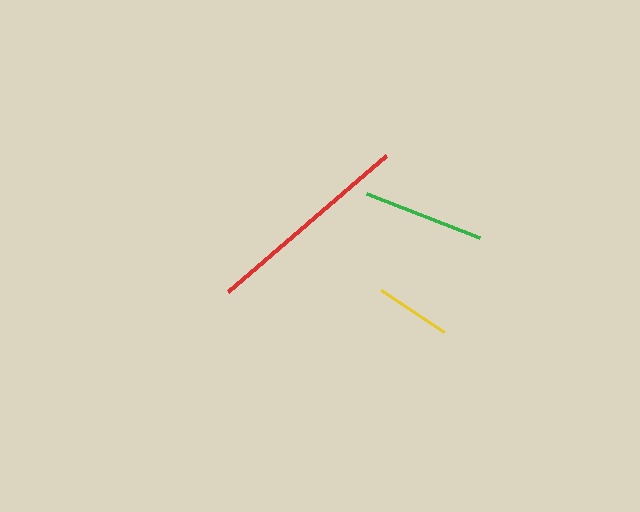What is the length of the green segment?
The green segment is approximately 121 pixels long.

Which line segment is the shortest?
The yellow line is the shortest at approximately 75 pixels.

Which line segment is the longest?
The red line is the longest at approximately 208 pixels.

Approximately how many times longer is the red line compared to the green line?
The red line is approximately 1.7 times the length of the green line.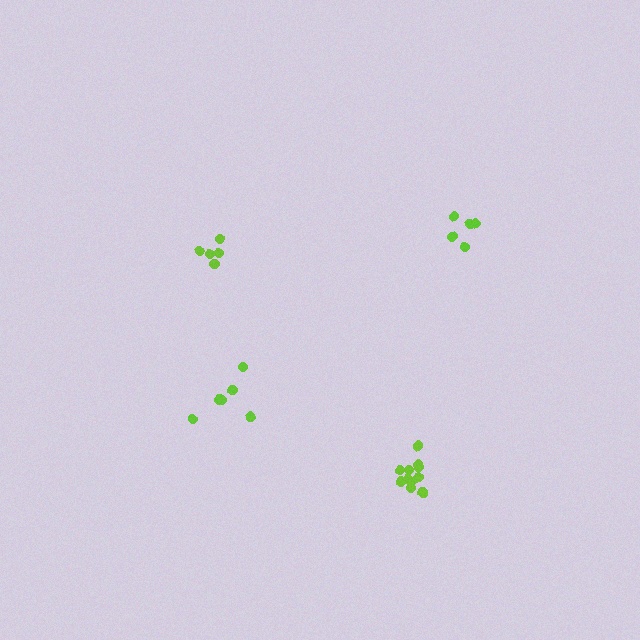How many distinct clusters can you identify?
There are 4 distinct clusters.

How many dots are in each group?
Group 1: 5 dots, Group 2: 11 dots, Group 3: 7 dots, Group 4: 5 dots (28 total).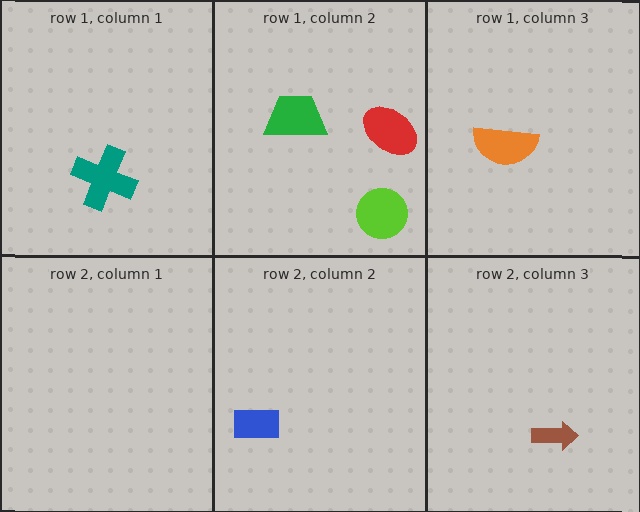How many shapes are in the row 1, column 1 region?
1.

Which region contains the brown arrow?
The row 2, column 3 region.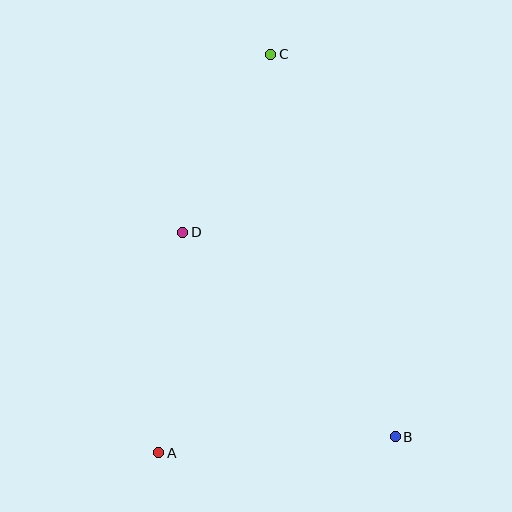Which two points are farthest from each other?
Points A and C are farthest from each other.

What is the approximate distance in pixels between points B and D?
The distance between B and D is approximately 295 pixels.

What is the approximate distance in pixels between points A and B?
The distance between A and B is approximately 237 pixels.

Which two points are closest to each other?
Points C and D are closest to each other.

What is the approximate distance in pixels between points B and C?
The distance between B and C is approximately 402 pixels.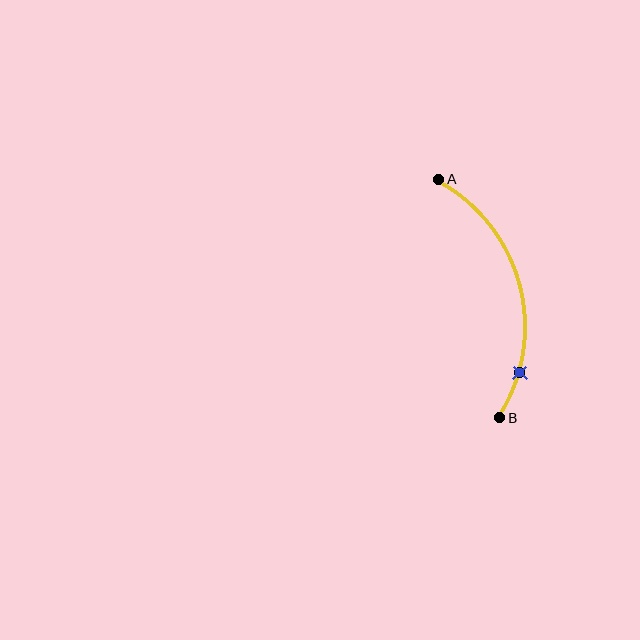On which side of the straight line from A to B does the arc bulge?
The arc bulges to the right of the straight line connecting A and B.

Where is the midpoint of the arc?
The arc midpoint is the point on the curve farthest from the straight line joining A and B. It sits to the right of that line.